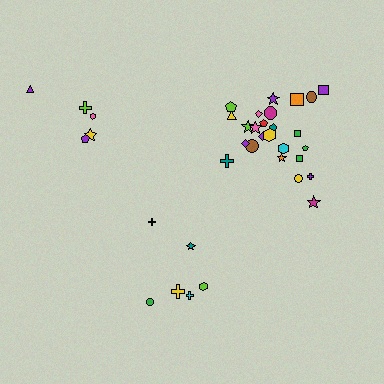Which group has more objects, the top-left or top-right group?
The top-right group.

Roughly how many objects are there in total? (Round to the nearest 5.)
Roughly 35 objects in total.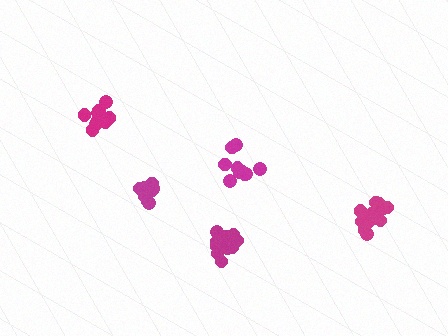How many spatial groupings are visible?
There are 5 spatial groupings.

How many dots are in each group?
Group 1: 13 dots, Group 2: 10 dots, Group 3: 11 dots, Group 4: 11 dots, Group 5: 15 dots (60 total).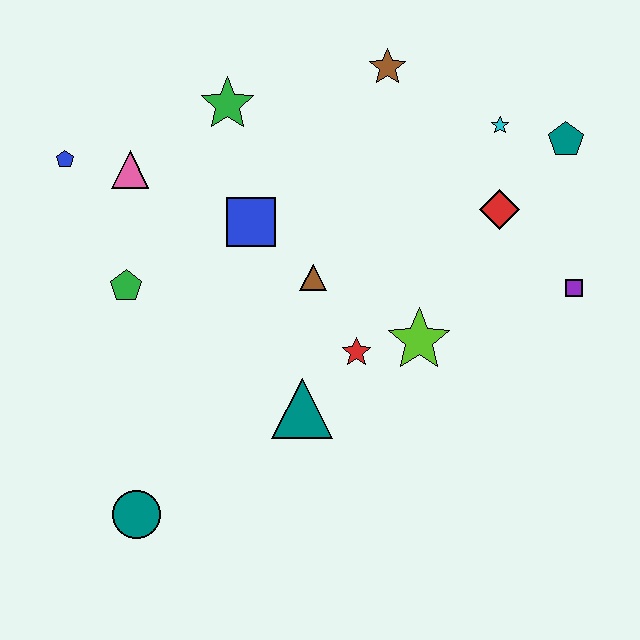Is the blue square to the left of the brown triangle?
Yes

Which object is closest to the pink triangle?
The blue pentagon is closest to the pink triangle.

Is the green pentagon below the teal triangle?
No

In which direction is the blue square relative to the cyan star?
The blue square is to the left of the cyan star.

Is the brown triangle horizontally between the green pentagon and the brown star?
Yes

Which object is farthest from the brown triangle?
The teal circle is farthest from the brown triangle.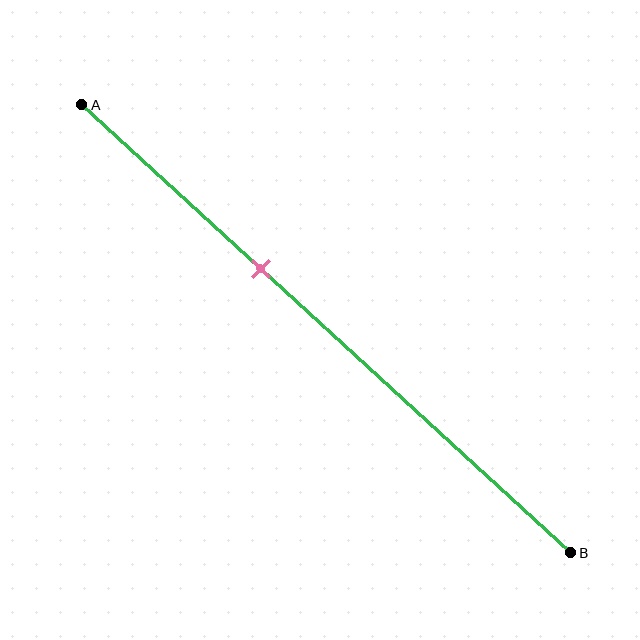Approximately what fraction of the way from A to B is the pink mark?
The pink mark is approximately 35% of the way from A to B.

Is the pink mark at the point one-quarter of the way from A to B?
No, the mark is at about 35% from A, not at the 25% one-quarter point.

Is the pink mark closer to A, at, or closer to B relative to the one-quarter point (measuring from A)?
The pink mark is closer to point B than the one-quarter point of segment AB.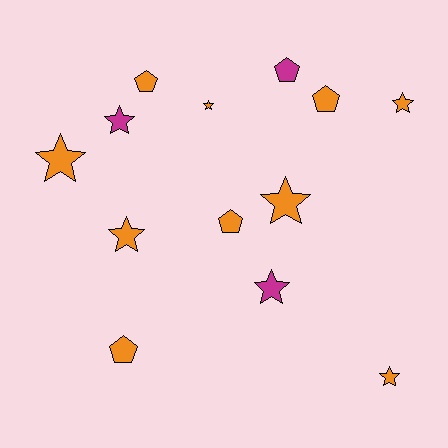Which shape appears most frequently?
Star, with 8 objects.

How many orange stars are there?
There are 6 orange stars.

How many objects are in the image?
There are 13 objects.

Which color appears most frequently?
Orange, with 10 objects.